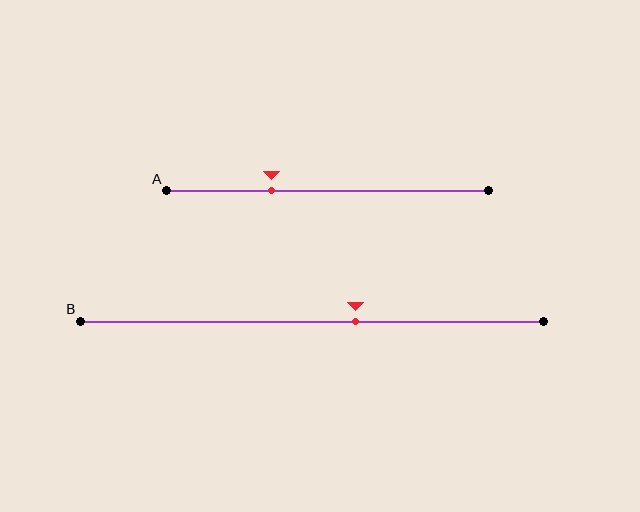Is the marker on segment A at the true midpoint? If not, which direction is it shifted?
No, the marker on segment A is shifted to the left by about 17% of the segment length.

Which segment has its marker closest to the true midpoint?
Segment B has its marker closest to the true midpoint.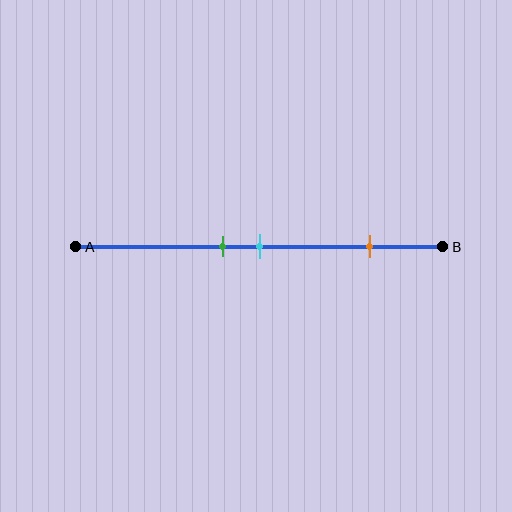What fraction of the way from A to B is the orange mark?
The orange mark is approximately 80% (0.8) of the way from A to B.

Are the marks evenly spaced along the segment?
No, the marks are not evenly spaced.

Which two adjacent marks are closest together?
The green and cyan marks are the closest adjacent pair.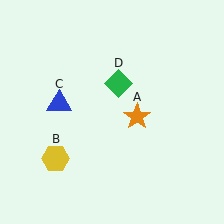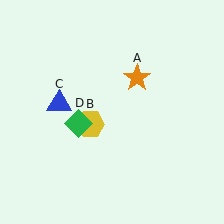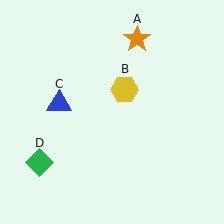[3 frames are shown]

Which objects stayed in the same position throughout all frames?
Blue triangle (object C) remained stationary.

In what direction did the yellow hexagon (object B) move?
The yellow hexagon (object B) moved up and to the right.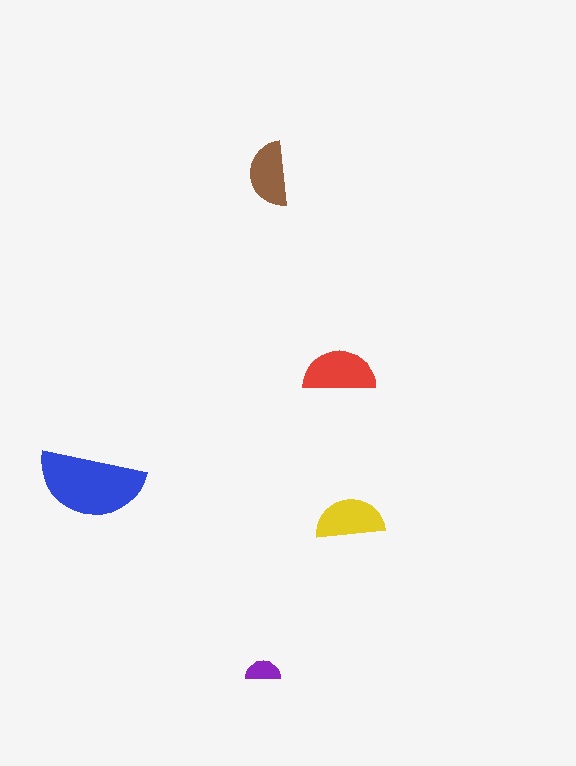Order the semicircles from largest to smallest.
the blue one, the red one, the yellow one, the brown one, the purple one.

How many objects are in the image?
There are 5 objects in the image.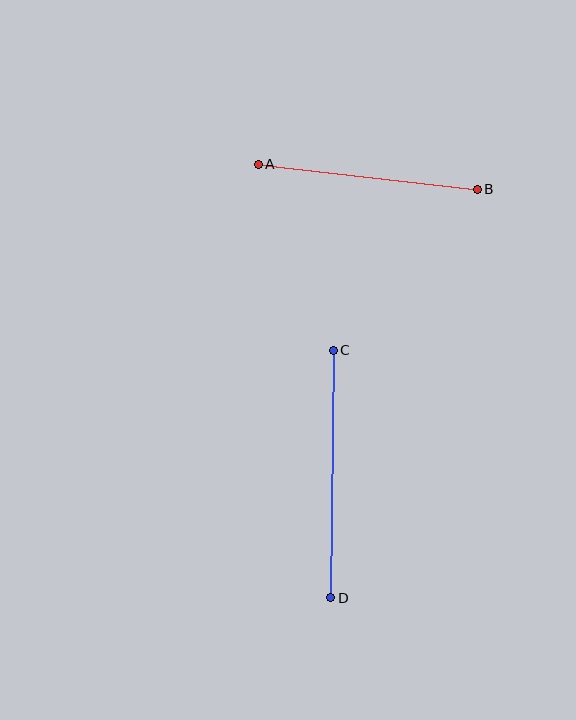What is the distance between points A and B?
The distance is approximately 221 pixels.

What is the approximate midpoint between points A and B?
The midpoint is at approximately (368, 177) pixels.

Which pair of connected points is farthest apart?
Points C and D are farthest apart.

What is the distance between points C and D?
The distance is approximately 248 pixels.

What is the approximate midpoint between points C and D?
The midpoint is at approximately (332, 474) pixels.